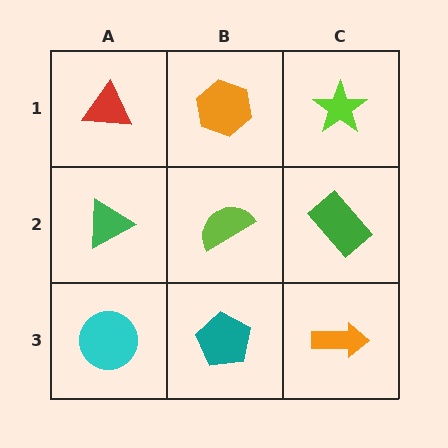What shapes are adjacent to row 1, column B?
A lime semicircle (row 2, column B), a red triangle (row 1, column A), a lime star (row 1, column C).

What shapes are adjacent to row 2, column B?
An orange hexagon (row 1, column B), a teal pentagon (row 3, column B), a green triangle (row 2, column A), a green rectangle (row 2, column C).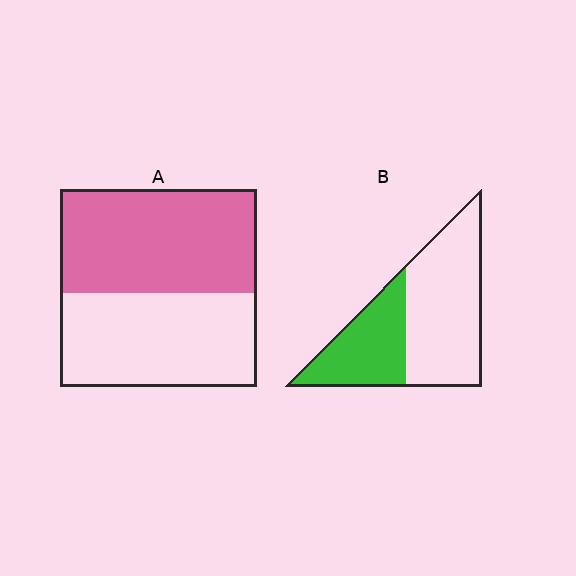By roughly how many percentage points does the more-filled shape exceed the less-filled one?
By roughly 15 percentage points (A over B).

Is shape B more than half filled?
No.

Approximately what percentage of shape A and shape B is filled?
A is approximately 55% and B is approximately 40%.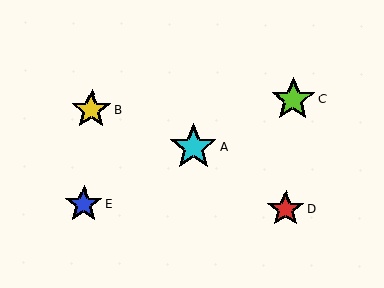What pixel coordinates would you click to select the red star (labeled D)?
Click at (286, 209) to select the red star D.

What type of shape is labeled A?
Shape A is a cyan star.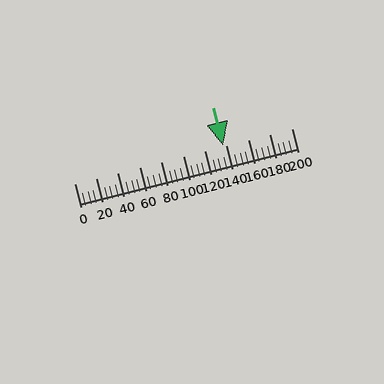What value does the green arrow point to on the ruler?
The green arrow points to approximately 137.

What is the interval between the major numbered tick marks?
The major tick marks are spaced 20 units apart.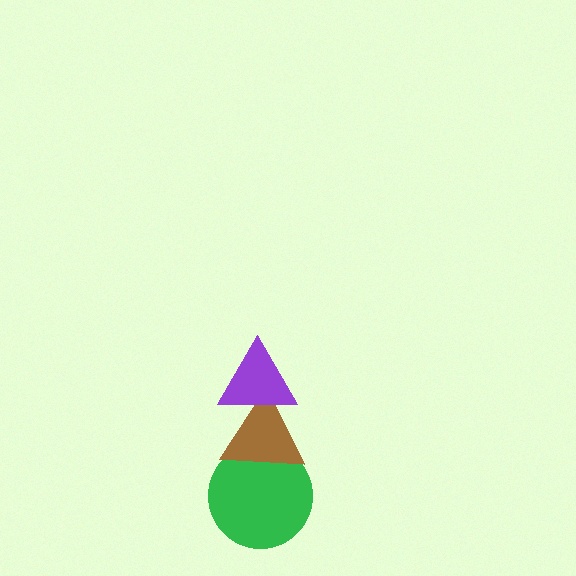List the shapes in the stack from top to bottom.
From top to bottom: the purple triangle, the brown triangle, the green circle.